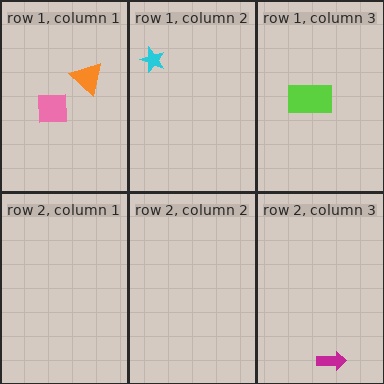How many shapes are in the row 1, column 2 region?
1.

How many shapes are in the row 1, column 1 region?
2.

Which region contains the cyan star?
The row 1, column 2 region.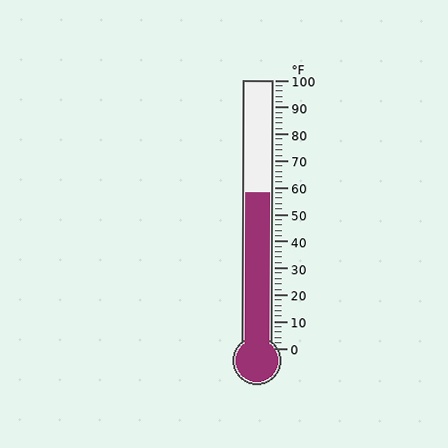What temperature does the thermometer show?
The thermometer shows approximately 58°F.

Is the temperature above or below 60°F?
The temperature is below 60°F.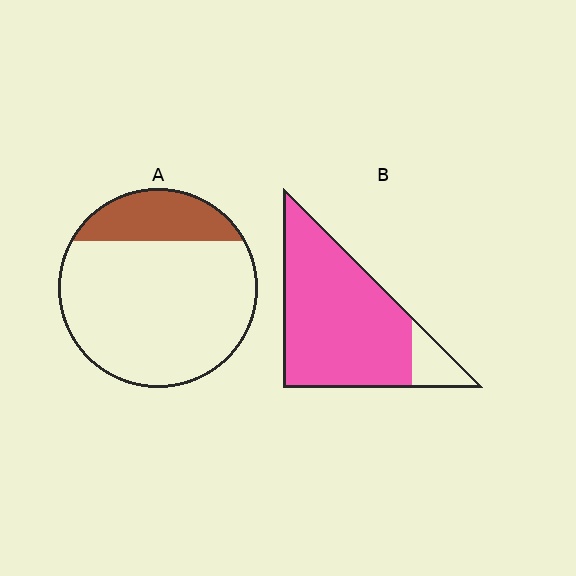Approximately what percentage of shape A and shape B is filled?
A is approximately 20% and B is approximately 85%.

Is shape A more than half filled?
No.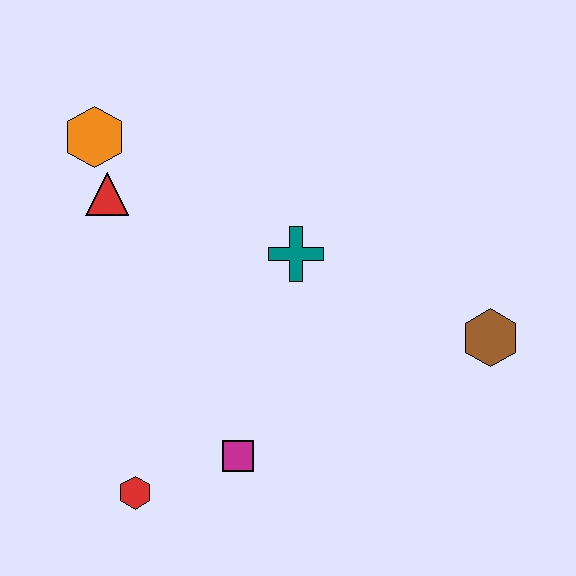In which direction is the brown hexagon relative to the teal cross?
The brown hexagon is to the right of the teal cross.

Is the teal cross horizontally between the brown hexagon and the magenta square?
Yes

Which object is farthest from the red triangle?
The brown hexagon is farthest from the red triangle.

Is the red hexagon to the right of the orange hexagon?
Yes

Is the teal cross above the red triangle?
No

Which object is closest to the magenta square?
The red hexagon is closest to the magenta square.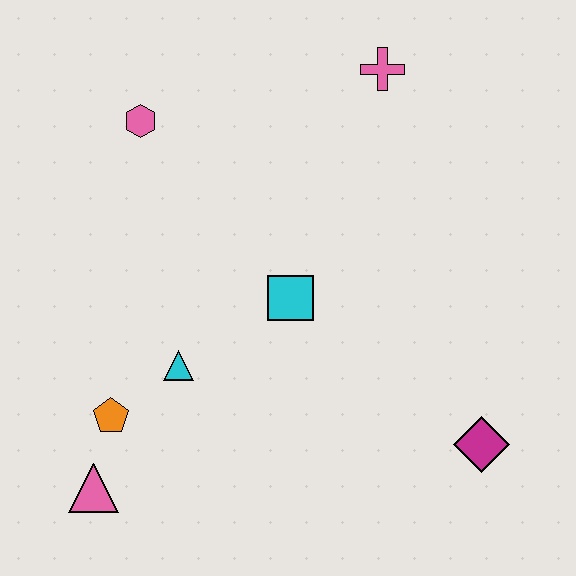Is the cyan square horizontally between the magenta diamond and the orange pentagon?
Yes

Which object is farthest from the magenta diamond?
The pink hexagon is farthest from the magenta diamond.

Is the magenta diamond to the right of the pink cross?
Yes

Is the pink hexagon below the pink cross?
Yes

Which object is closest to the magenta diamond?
The cyan square is closest to the magenta diamond.